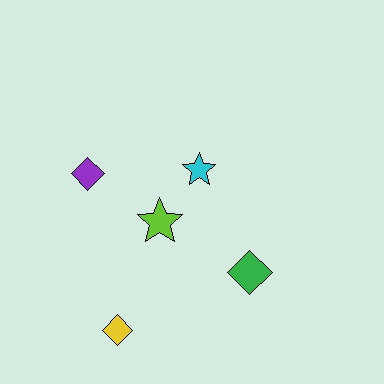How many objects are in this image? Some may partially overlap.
There are 5 objects.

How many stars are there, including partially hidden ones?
There are 2 stars.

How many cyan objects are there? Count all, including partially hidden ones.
There is 1 cyan object.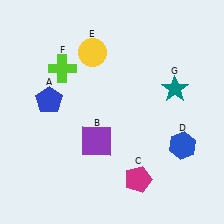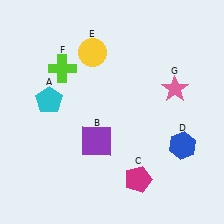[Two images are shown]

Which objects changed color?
A changed from blue to cyan. G changed from teal to pink.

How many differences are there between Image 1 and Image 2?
There are 2 differences between the two images.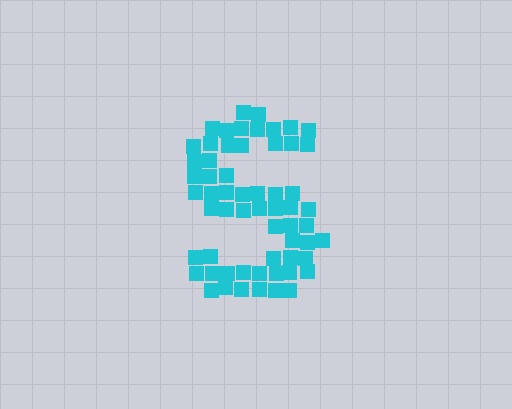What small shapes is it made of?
It is made of small squares.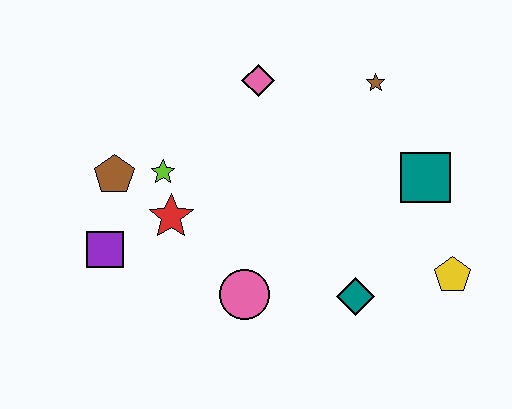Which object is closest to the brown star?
The teal square is closest to the brown star.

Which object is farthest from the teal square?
The purple square is farthest from the teal square.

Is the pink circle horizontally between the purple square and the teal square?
Yes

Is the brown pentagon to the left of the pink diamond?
Yes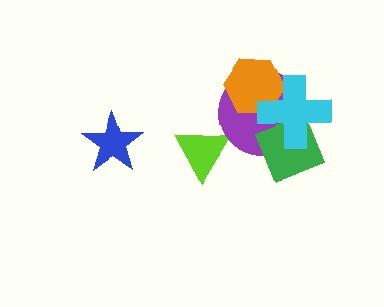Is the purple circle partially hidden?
Yes, it is partially covered by another shape.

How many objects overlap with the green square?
2 objects overlap with the green square.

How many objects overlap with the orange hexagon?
2 objects overlap with the orange hexagon.